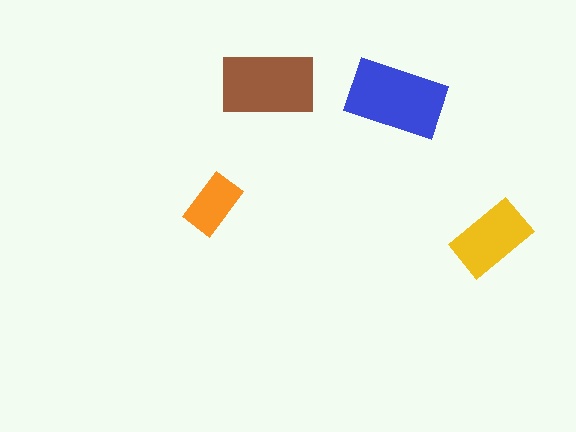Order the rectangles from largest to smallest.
the blue one, the brown one, the yellow one, the orange one.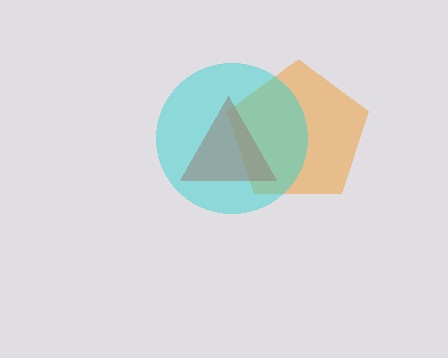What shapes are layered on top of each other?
The layered shapes are: an orange pentagon, a red triangle, a cyan circle.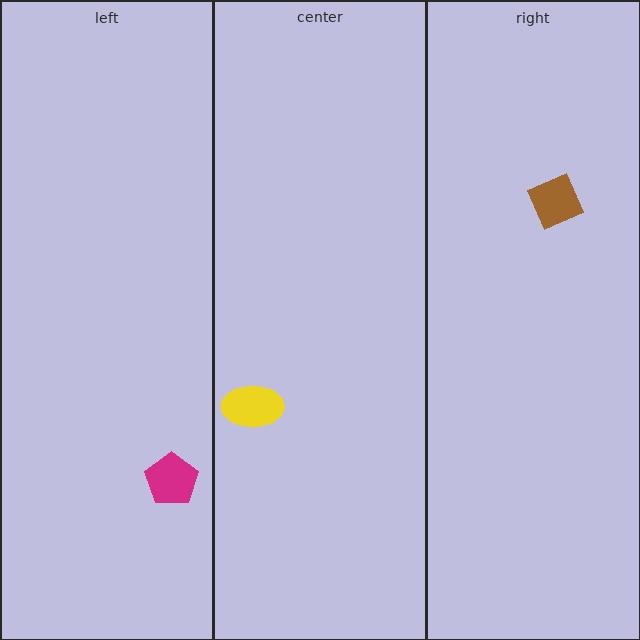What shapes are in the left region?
The magenta pentagon.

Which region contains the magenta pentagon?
The left region.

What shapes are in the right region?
The brown diamond.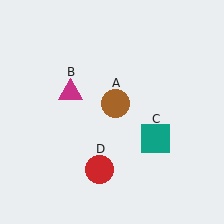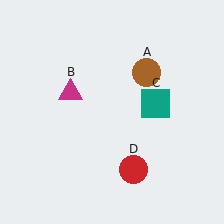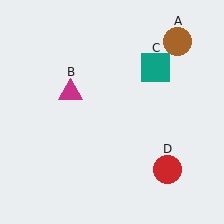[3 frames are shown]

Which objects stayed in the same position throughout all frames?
Magenta triangle (object B) remained stationary.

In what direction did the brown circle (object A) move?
The brown circle (object A) moved up and to the right.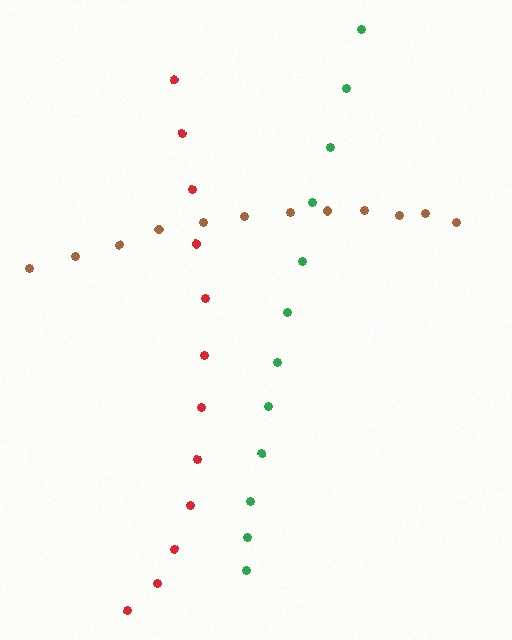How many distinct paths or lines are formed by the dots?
There are 3 distinct paths.